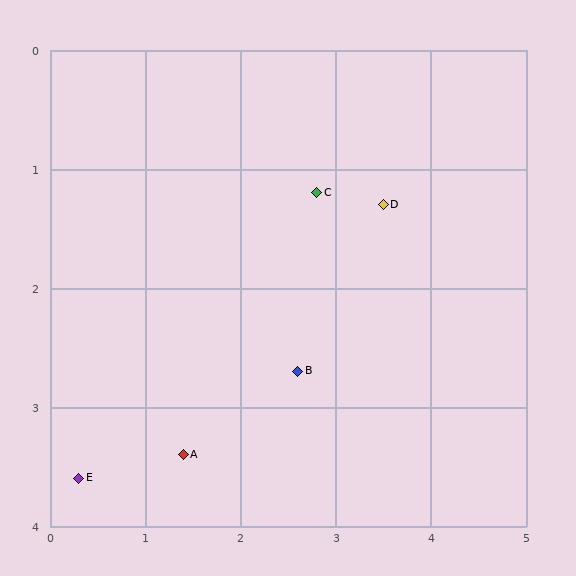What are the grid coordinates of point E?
Point E is at approximately (0.3, 3.6).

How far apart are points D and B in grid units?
Points D and B are about 1.7 grid units apart.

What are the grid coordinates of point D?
Point D is at approximately (3.5, 1.3).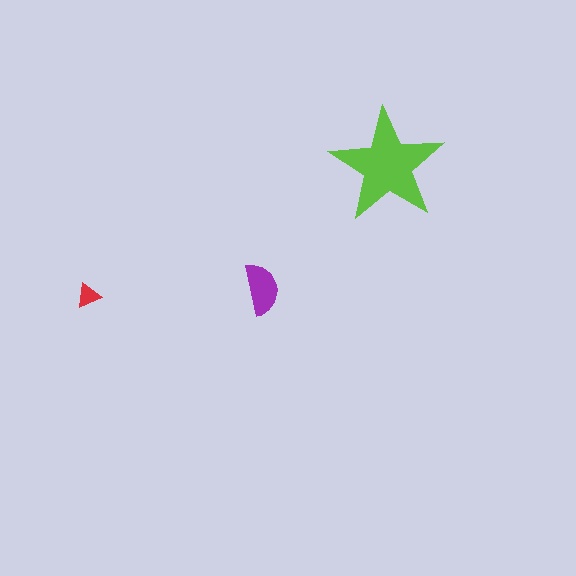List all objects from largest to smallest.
The lime star, the purple semicircle, the red triangle.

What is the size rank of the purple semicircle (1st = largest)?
2nd.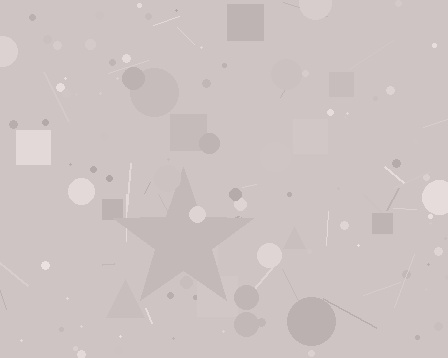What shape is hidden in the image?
A star is hidden in the image.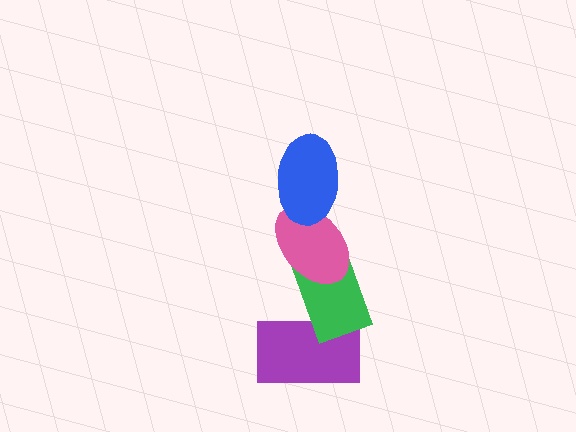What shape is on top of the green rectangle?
The pink ellipse is on top of the green rectangle.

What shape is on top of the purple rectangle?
The green rectangle is on top of the purple rectangle.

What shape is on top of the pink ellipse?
The blue ellipse is on top of the pink ellipse.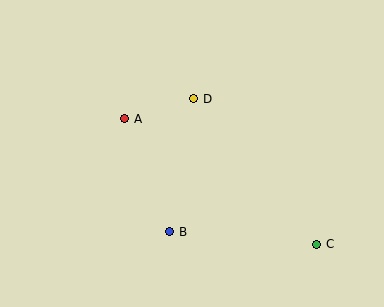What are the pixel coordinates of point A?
Point A is at (125, 119).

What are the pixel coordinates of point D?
Point D is at (194, 99).